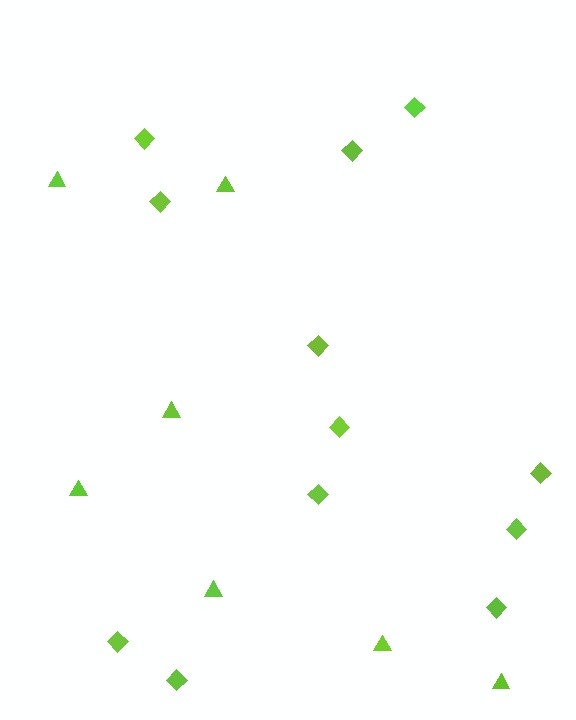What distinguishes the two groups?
There are 2 groups: one group of diamonds (12) and one group of triangles (7).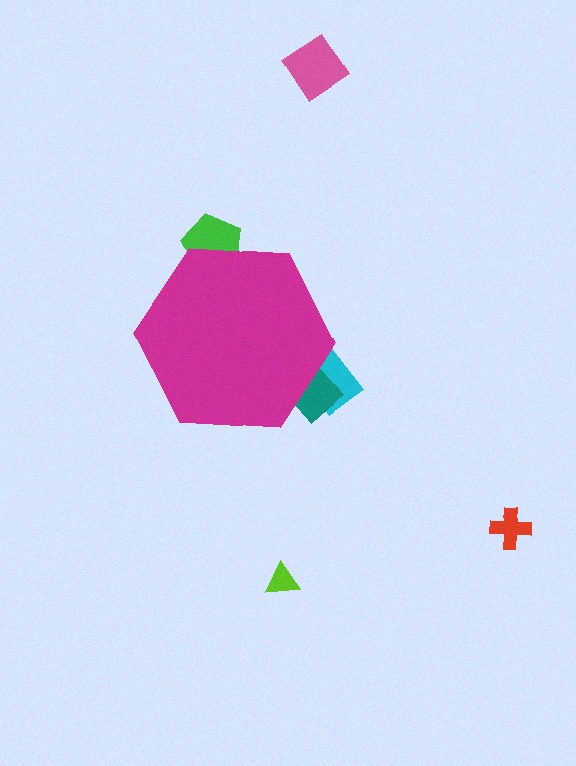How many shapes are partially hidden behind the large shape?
3 shapes are partially hidden.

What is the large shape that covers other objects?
A magenta hexagon.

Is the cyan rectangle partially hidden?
Yes, the cyan rectangle is partially hidden behind the magenta hexagon.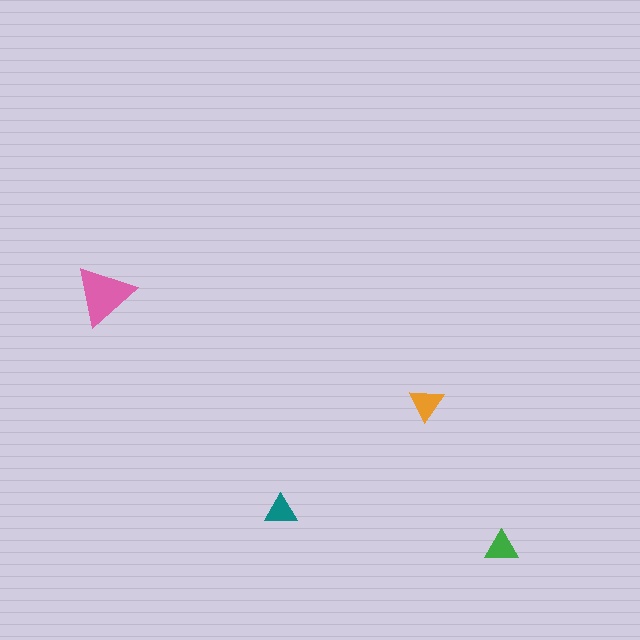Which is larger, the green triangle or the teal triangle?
The green one.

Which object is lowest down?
The green triangle is bottommost.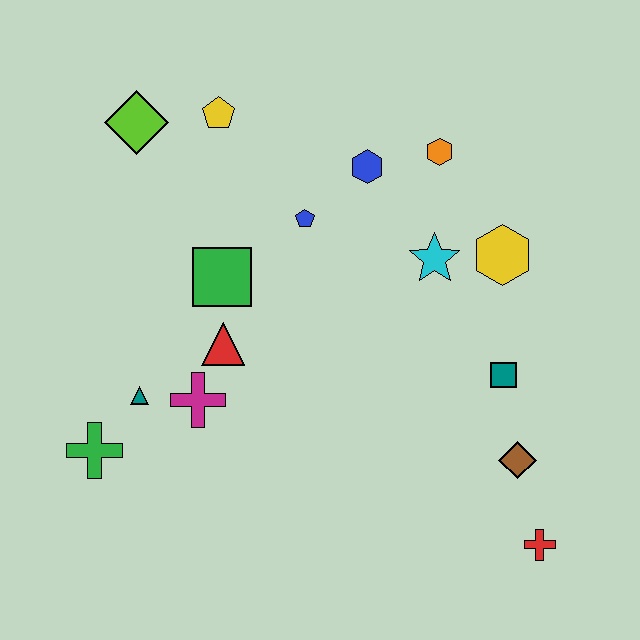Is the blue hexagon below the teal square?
No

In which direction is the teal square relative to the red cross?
The teal square is above the red cross.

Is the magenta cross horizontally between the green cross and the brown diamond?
Yes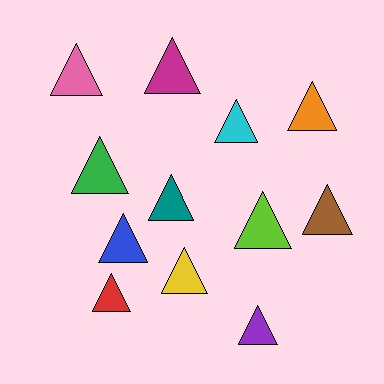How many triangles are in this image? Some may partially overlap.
There are 12 triangles.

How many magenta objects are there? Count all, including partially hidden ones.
There is 1 magenta object.